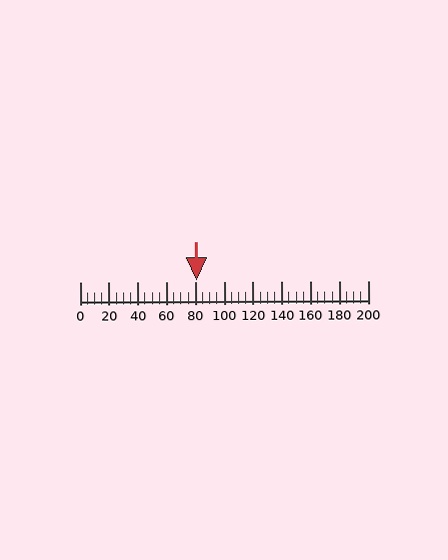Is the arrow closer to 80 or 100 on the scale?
The arrow is closer to 80.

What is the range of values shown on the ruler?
The ruler shows values from 0 to 200.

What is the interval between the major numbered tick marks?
The major tick marks are spaced 20 units apart.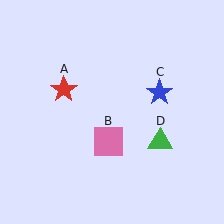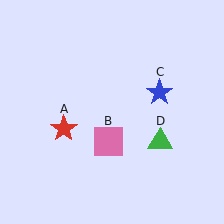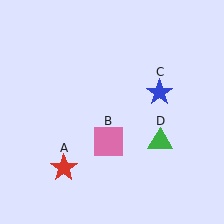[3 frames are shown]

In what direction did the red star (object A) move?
The red star (object A) moved down.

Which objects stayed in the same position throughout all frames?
Pink square (object B) and blue star (object C) and green triangle (object D) remained stationary.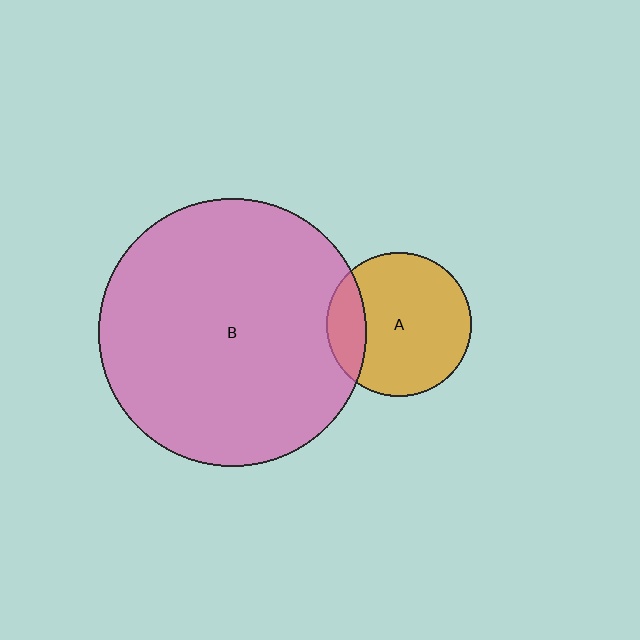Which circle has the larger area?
Circle B (pink).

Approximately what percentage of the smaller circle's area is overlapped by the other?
Approximately 20%.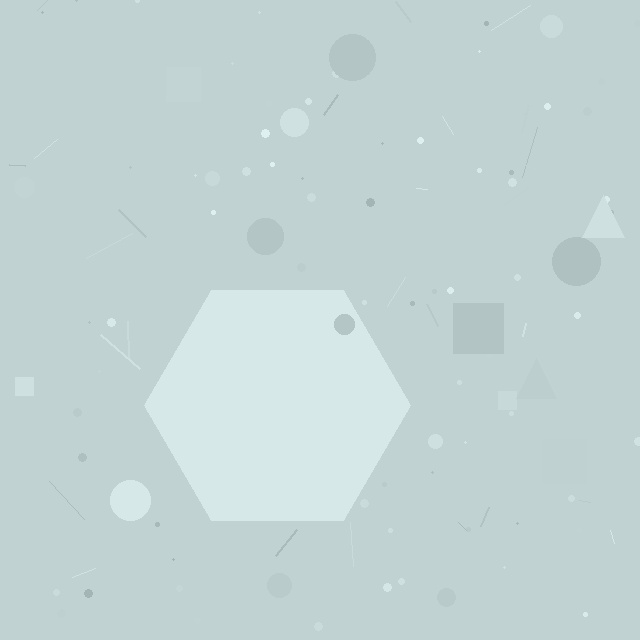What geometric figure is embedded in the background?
A hexagon is embedded in the background.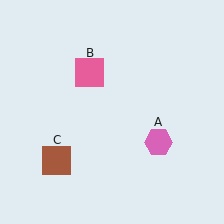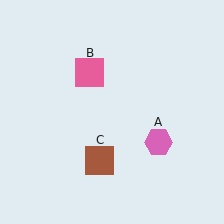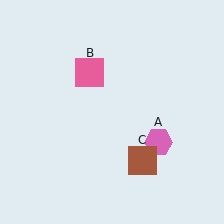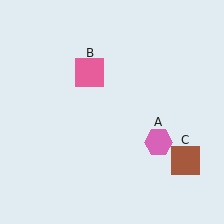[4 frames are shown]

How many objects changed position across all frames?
1 object changed position: brown square (object C).